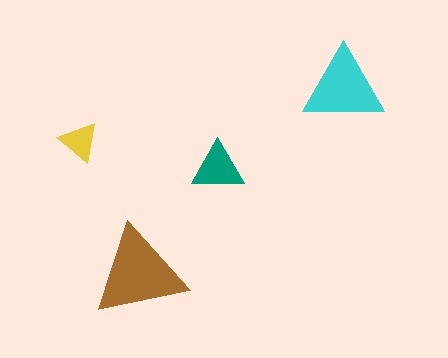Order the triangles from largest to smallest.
the brown one, the cyan one, the teal one, the yellow one.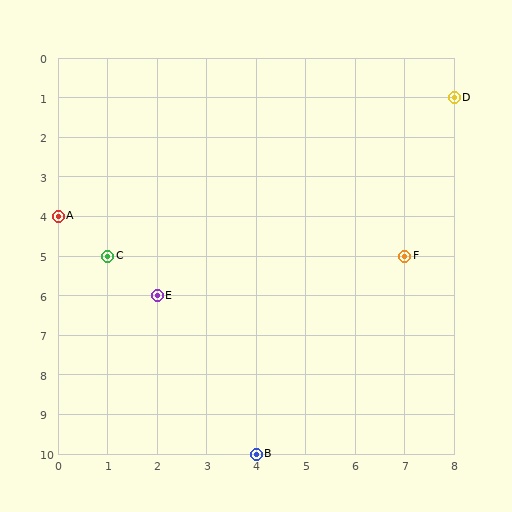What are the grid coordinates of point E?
Point E is at grid coordinates (2, 6).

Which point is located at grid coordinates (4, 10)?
Point B is at (4, 10).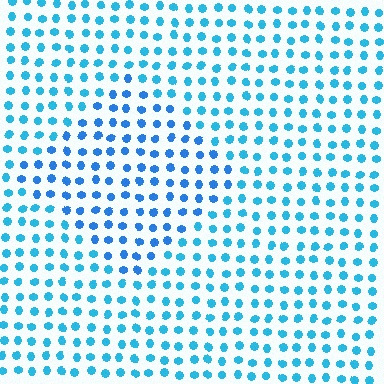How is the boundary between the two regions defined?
The boundary is defined purely by a slight shift in hue (about 20 degrees). Spacing, size, and orientation are identical on both sides.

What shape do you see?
I see a diamond.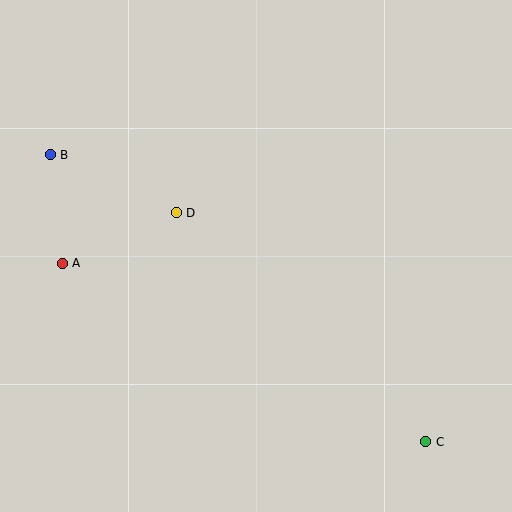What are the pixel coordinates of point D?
Point D is at (176, 213).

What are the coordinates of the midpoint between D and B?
The midpoint between D and B is at (113, 184).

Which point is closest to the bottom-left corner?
Point A is closest to the bottom-left corner.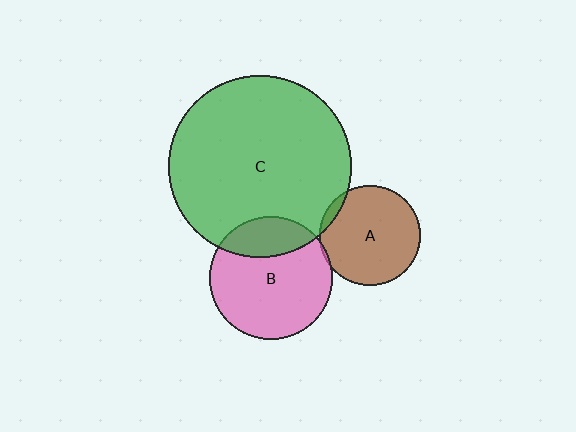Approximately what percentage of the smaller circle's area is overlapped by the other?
Approximately 25%.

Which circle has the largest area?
Circle C (green).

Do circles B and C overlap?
Yes.